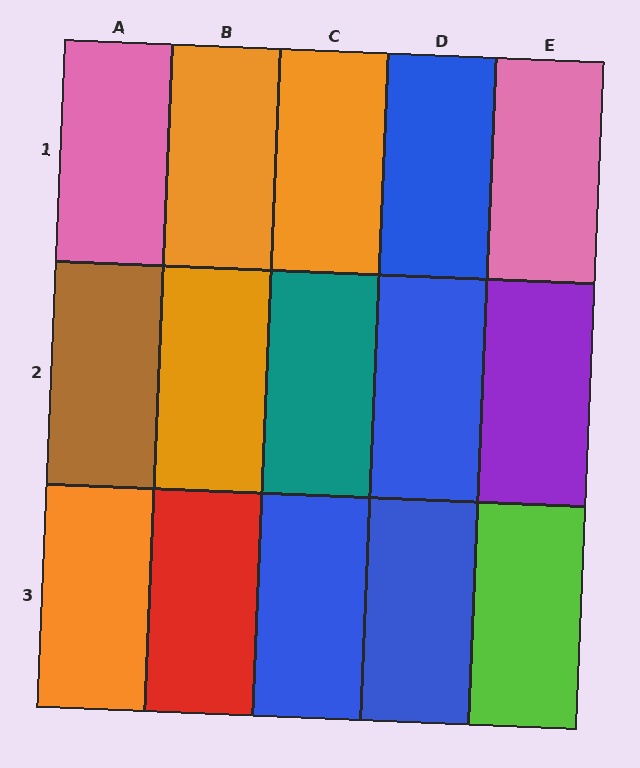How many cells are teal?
1 cell is teal.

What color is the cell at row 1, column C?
Orange.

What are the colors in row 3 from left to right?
Orange, red, blue, blue, lime.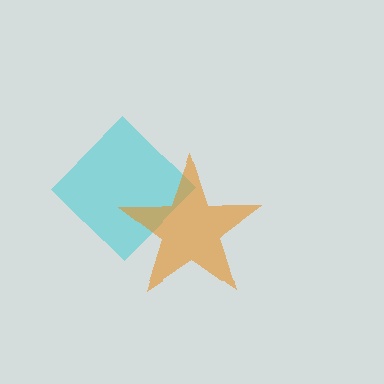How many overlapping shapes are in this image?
There are 2 overlapping shapes in the image.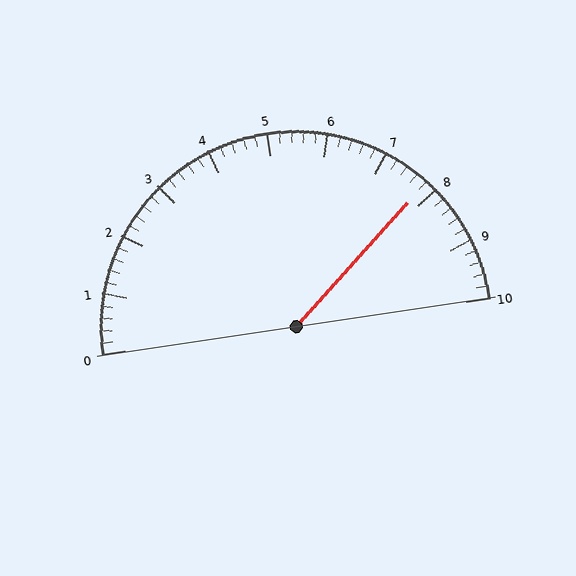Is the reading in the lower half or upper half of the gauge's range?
The reading is in the upper half of the range (0 to 10).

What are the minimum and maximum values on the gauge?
The gauge ranges from 0 to 10.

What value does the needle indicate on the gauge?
The needle indicates approximately 7.8.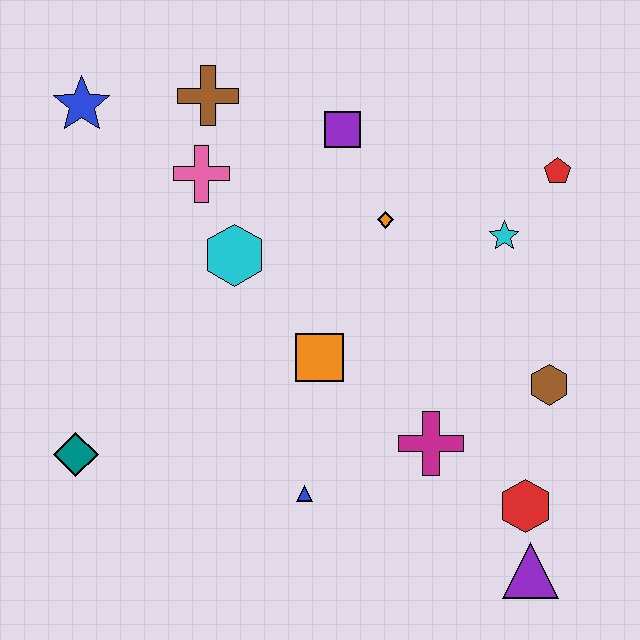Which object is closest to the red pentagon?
The cyan star is closest to the red pentagon.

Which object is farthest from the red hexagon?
The blue star is farthest from the red hexagon.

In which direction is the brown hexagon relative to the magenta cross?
The brown hexagon is to the right of the magenta cross.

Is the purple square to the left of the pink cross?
No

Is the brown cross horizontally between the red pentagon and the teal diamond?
Yes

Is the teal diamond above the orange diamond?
No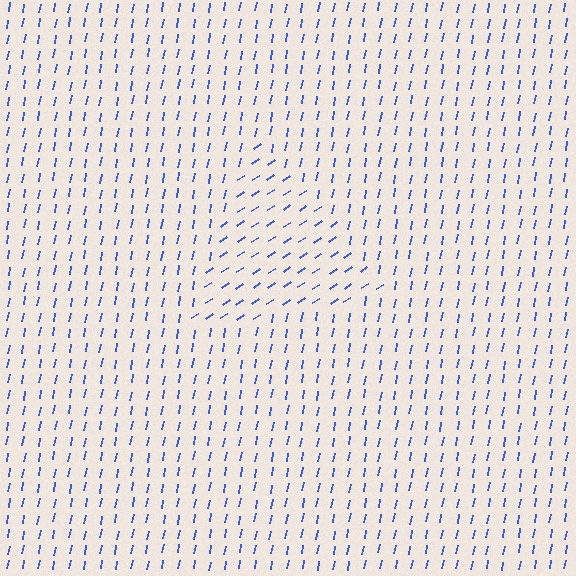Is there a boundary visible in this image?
Yes, there is a texture boundary formed by a change in line orientation.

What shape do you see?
I see a triangle.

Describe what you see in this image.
The image is filled with small blue line segments. A triangle region in the image has lines oriented differently from the surrounding lines, creating a visible texture boundary.